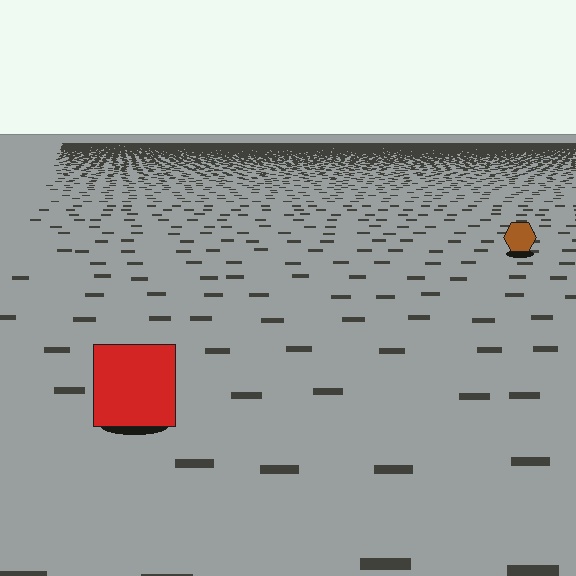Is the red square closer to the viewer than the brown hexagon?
Yes. The red square is closer — you can tell from the texture gradient: the ground texture is coarser near it.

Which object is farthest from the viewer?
The brown hexagon is farthest from the viewer. It appears smaller and the ground texture around it is denser.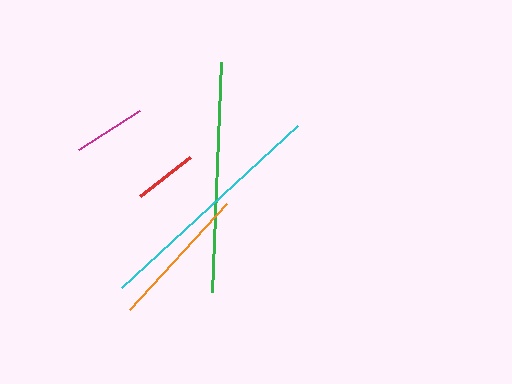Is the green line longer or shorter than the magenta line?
The green line is longer than the magenta line.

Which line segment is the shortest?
The red line is the shortest at approximately 63 pixels.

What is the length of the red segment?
The red segment is approximately 63 pixels long.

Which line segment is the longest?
The cyan line is the longest at approximately 239 pixels.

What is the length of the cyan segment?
The cyan segment is approximately 239 pixels long.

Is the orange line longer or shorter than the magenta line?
The orange line is longer than the magenta line.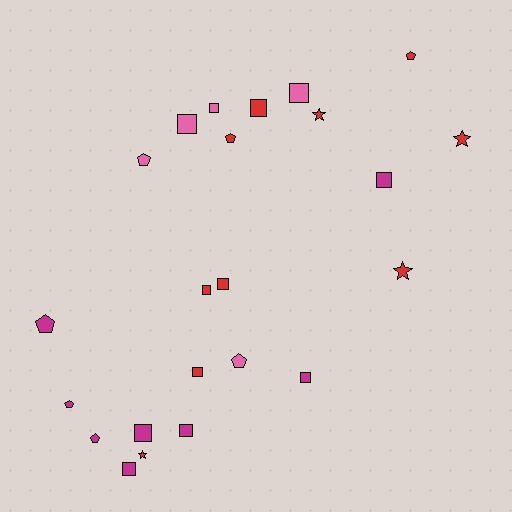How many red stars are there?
There are 4 red stars.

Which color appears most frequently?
Red, with 10 objects.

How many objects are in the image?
There are 23 objects.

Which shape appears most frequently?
Square, with 12 objects.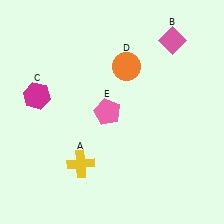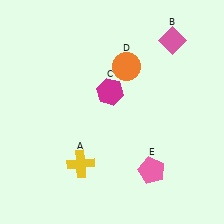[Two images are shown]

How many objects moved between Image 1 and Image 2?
2 objects moved between the two images.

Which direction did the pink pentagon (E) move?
The pink pentagon (E) moved down.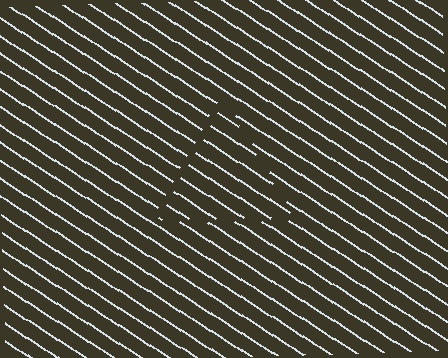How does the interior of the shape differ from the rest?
The interior of the shape contains the same grating, shifted by half a period — the contour is defined by the phase discontinuity where line-ends from the inner and outer gratings abut.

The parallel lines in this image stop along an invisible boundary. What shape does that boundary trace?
An illusory triangle. The interior of the shape contains the same grating, shifted by half a period — the contour is defined by the phase discontinuity where line-ends from the inner and outer gratings abut.